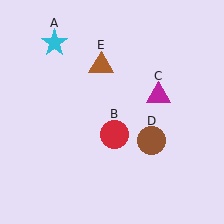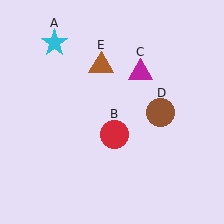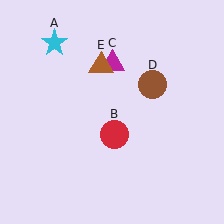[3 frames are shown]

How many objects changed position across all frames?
2 objects changed position: magenta triangle (object C), brown circle (object D).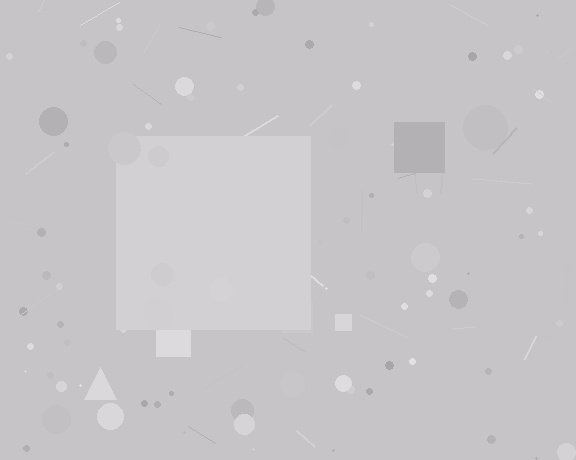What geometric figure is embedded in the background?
A square is embedded in the background.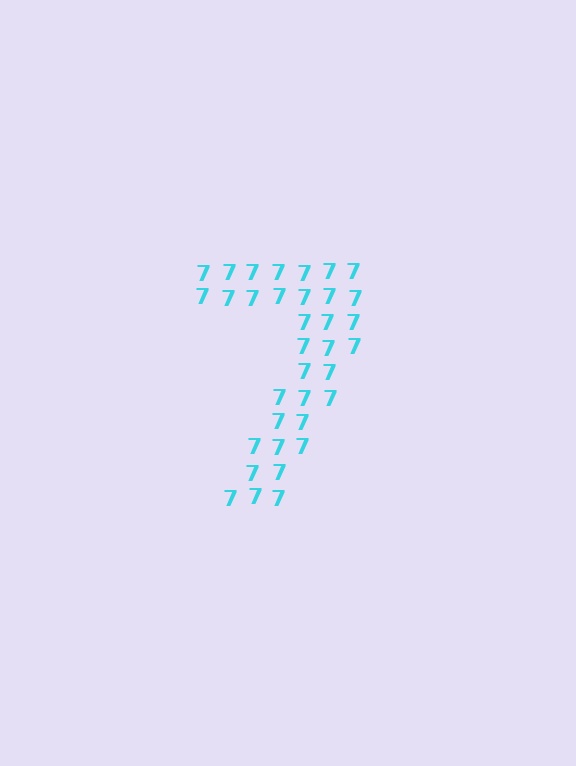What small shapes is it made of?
It is made of small digit 7's.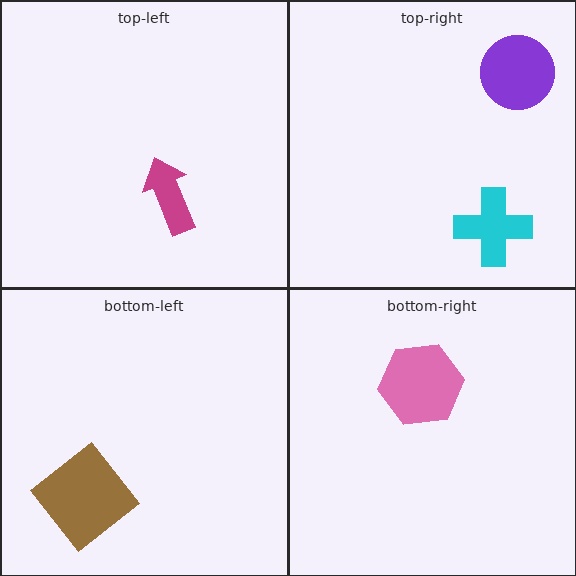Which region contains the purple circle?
The top-right region.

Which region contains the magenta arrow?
The top-left region.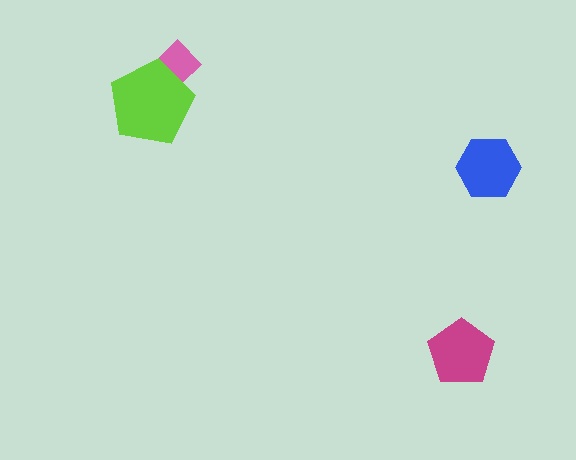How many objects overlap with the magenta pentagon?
0 objects overlap with the magenta pentagon.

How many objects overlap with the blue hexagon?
0 objects overlap with the blue hexagon.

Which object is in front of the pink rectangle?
The lime pentagon is in front of the pink rectangle.